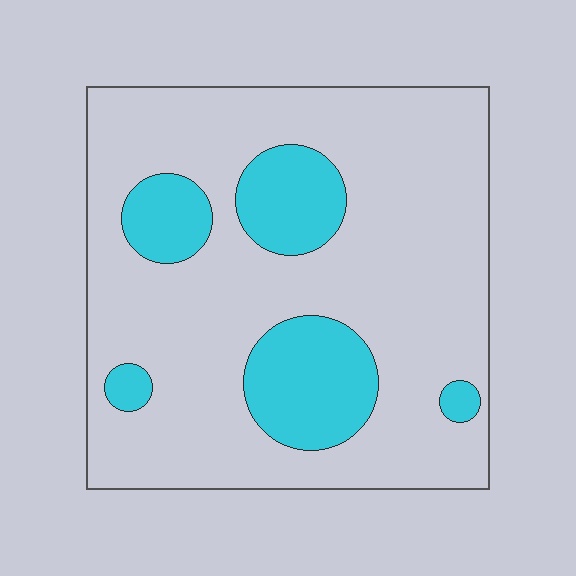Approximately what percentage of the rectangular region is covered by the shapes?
Approximately 20%.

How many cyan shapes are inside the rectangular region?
5.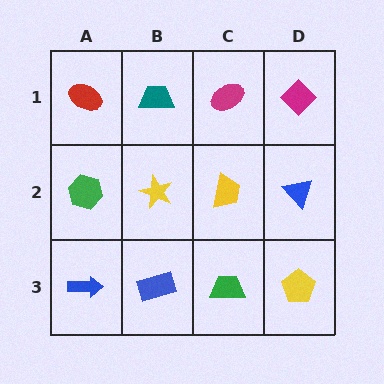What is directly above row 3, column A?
A green hexagon.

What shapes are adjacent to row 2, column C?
A magenta ellipse (row 1, column C), a green trapezoid (row 3, column C), a yellow star (row 2, column B), a blue triangle (row 2, column D).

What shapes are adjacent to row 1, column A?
A green hexagon (row 2, column A), a teal trapezoid (row 1, column B).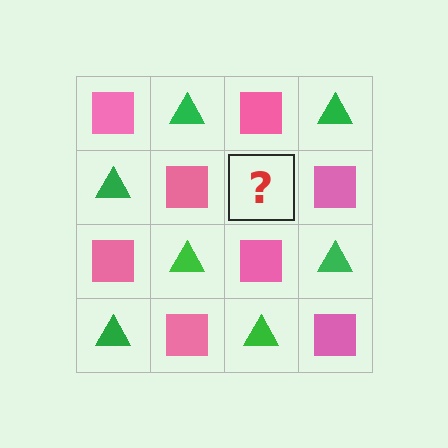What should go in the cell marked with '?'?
The missing cell should contain a green triangle.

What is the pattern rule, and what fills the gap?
The rule is that it alternates pink square and green triangle in a checkerboard pattern. The gap should be filled with a green triangle.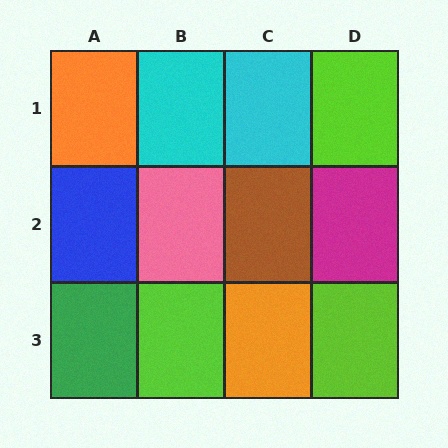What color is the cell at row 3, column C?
Orange.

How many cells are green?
1 cell is green.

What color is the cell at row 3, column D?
Lime.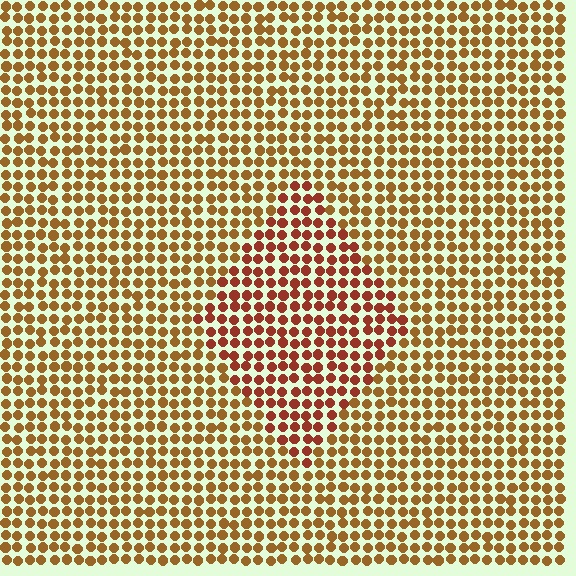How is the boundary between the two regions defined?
The boundary is defined purely by a slight shift in hue (about 28 degrees). Spacing, size, and orientation are identical on both sides.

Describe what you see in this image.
The image is filled with small brown elements in a uniform arrangement. A diamond-shaped region is visible where the elements are tinted to a slightly different hue, forming a subtle color boundary.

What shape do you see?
I see a diamond.